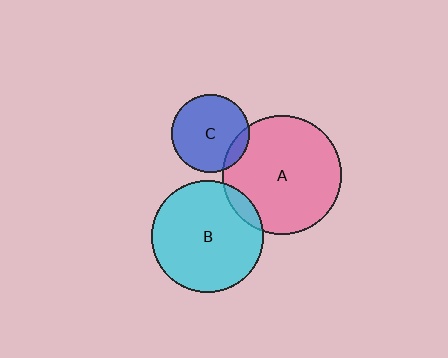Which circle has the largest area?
Circle A (pink).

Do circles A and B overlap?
Yes.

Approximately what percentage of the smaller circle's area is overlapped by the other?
Approximately 10%.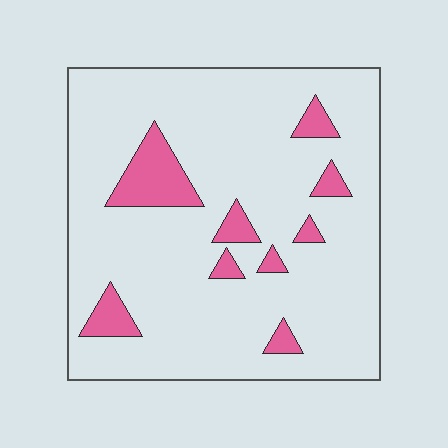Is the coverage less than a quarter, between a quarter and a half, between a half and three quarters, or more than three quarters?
Less than a quarter.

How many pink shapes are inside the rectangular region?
9.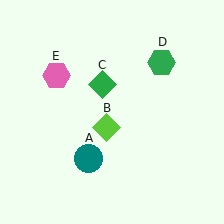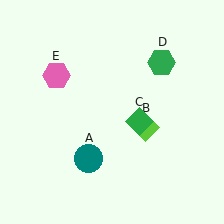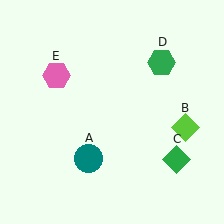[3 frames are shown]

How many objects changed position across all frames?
2 objects changed position: lime diamond (object B), green diamond (object C).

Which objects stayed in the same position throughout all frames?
Teal circle (object A) and green hexagon (object D) and pink hexagon (object E) remained stationary.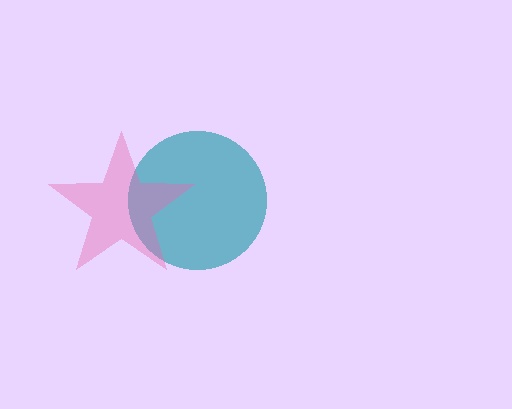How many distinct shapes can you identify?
There are 2 distinct shapes: a teal circle, a pink star.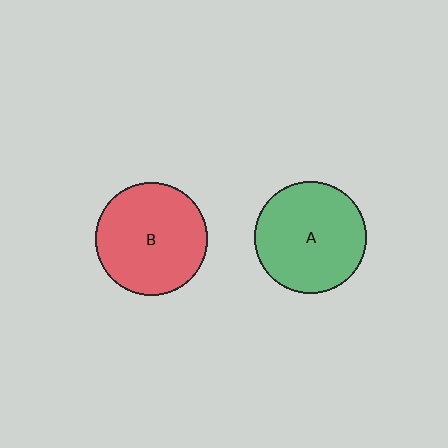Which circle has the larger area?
Circle B (red).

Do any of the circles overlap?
No, none of the circles overlap.